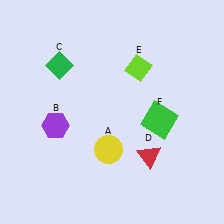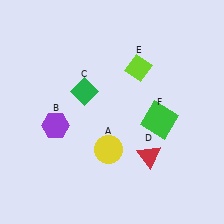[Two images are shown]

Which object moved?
The green diamond (C) moved down.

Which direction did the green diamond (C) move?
The green diamond (C) moved down.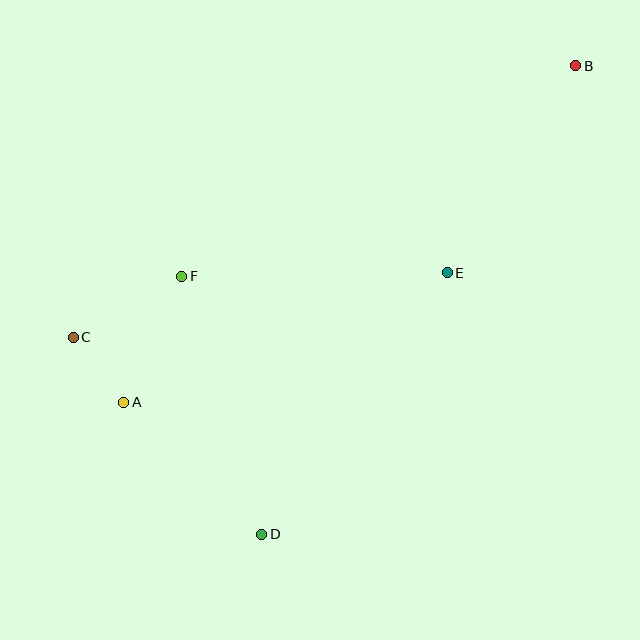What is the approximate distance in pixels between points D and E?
The distance between D and E is approximately 320 pixels.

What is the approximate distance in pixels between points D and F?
The distance between D and F is approximately 270 pixels.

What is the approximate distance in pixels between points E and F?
The distance between E and F is approximately 265 pixels.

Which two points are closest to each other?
Points A and C are closest to each other.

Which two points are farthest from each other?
Points B and C are farthest from each other.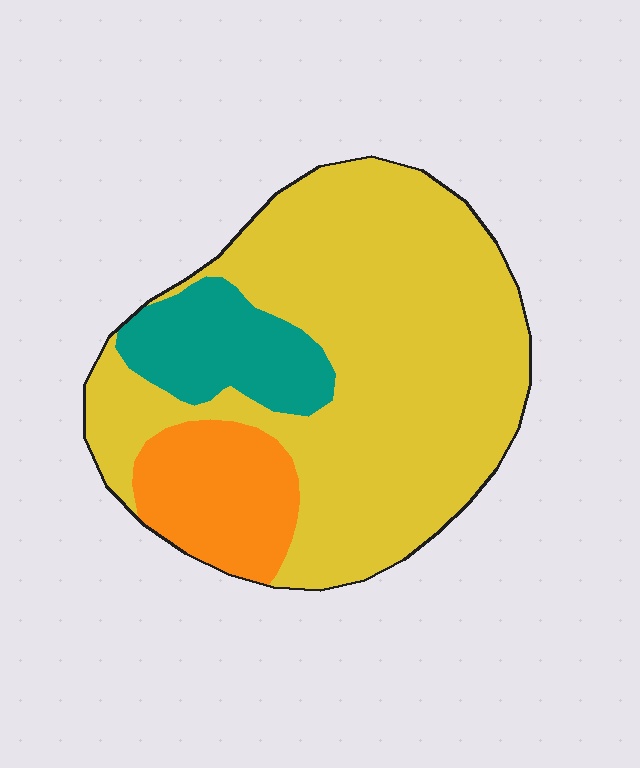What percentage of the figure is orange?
Orange covers about 15% of the figure.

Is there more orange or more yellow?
Yellow.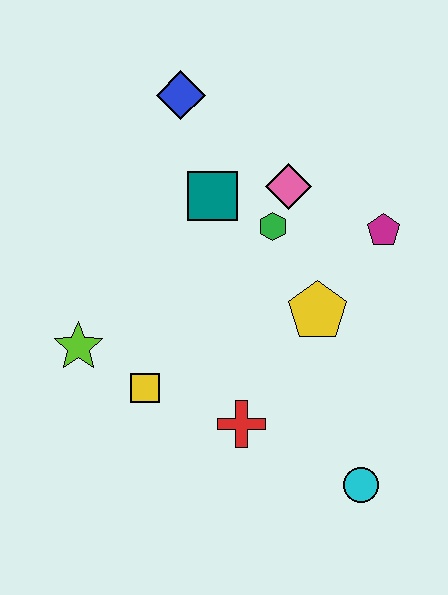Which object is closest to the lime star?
The yellow square is closest to the lime star.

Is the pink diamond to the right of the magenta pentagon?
No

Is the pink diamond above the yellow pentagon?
Yes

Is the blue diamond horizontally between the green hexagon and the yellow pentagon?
No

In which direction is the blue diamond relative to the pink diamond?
The blue diamond is to the left of the pink diamond.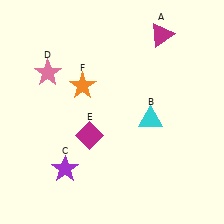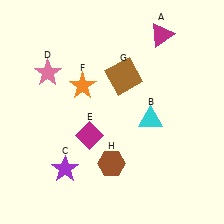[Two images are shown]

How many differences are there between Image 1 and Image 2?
There are 2 differences between the two images.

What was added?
A brown square (G), a brown hexagon (H) were added in Image 2.